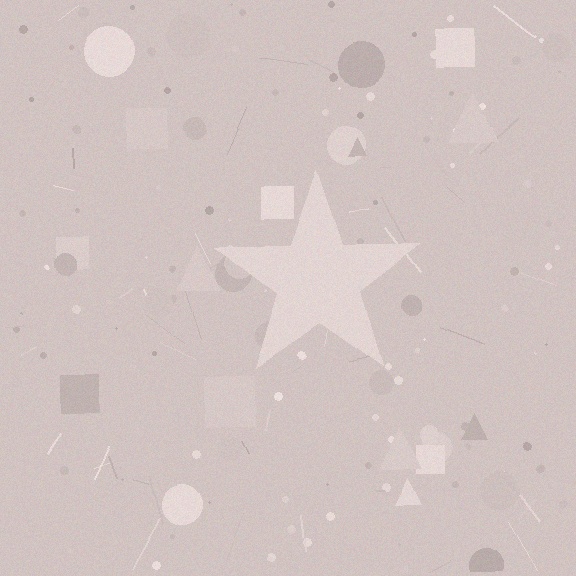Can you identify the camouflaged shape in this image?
The camouflaged shape is a star.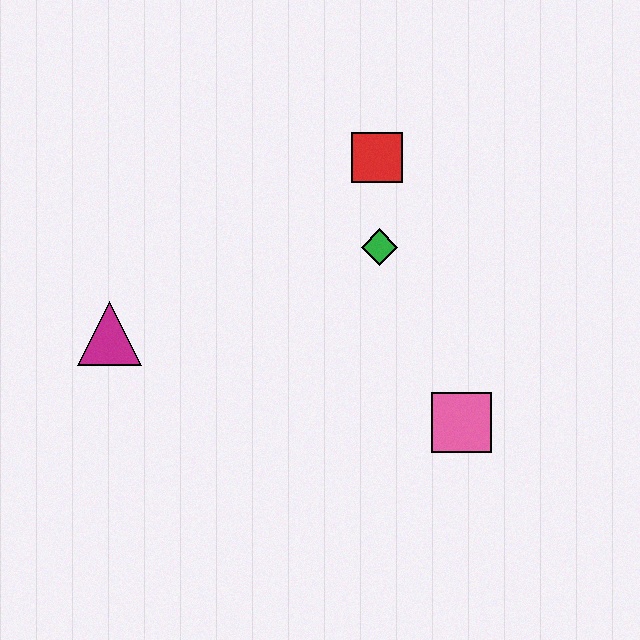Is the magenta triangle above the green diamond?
No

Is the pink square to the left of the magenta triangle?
No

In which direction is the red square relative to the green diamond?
The red square is above the green diamond.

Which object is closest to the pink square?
The green diamond is closest to the pink square.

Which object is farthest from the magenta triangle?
The pink square is farthest from the magenta triangle.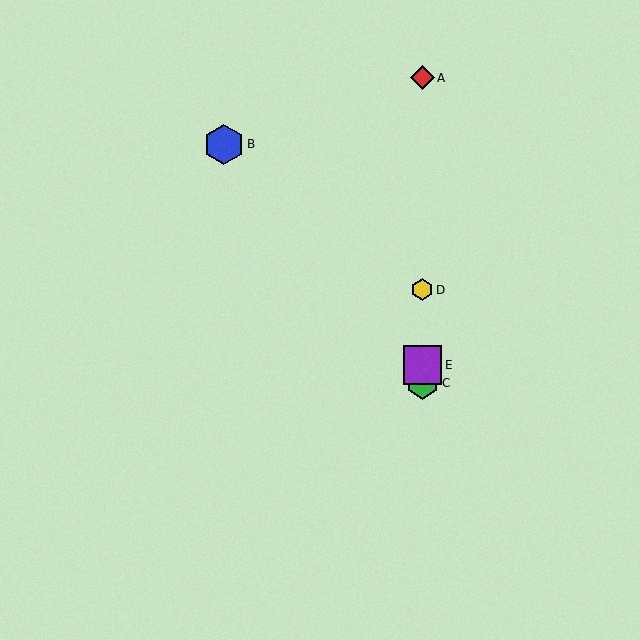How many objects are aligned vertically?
4 objects (A, C, D, E) are aligned vertically.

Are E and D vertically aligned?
Yes, both are at x≈422.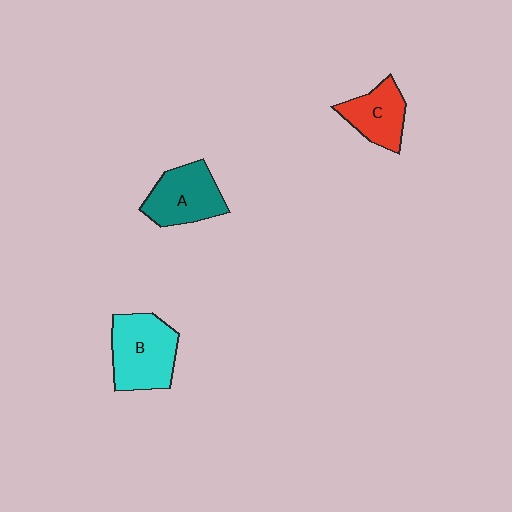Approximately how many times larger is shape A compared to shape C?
Approximately 1.2 times.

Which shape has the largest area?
Shape B (cyan).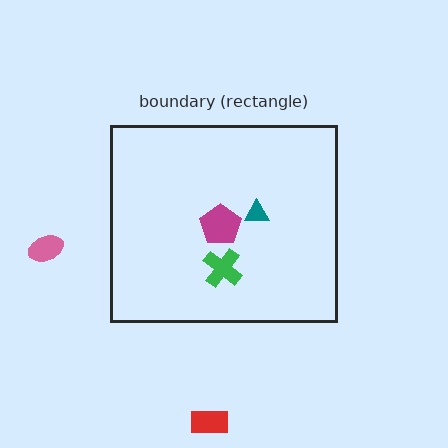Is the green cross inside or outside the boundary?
Inside.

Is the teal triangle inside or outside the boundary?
Inside.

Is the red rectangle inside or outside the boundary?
Outside.